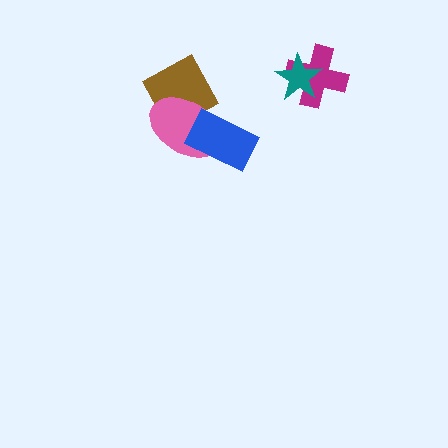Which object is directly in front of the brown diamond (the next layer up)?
The pink ellipse is directly in front of the brown diamond.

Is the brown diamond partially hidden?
Yes, it is partially covered by another shape.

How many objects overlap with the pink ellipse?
2 objects overlap with the pink ellipse.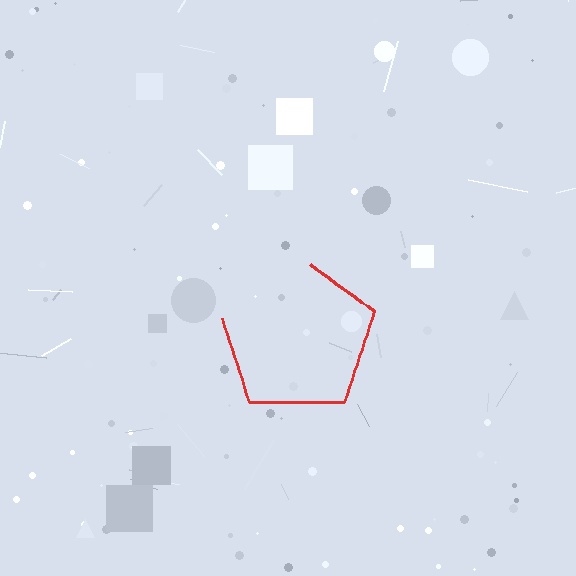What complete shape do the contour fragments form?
The contour fragments form a pentagon.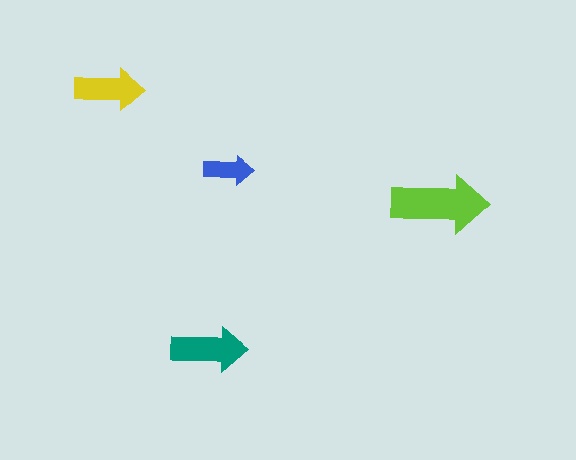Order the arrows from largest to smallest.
the lime one, the teal one, the yellow one, the blue one.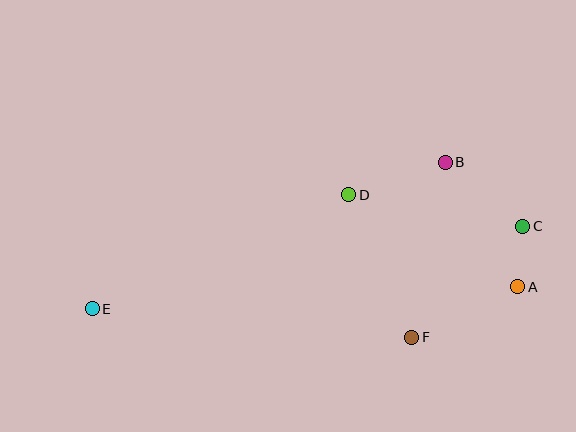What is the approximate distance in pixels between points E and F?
The distance between E and F is approximately 321 pixels.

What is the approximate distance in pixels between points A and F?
The distance between A and F is approximately 118 pixels.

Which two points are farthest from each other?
Points C and E are farthest from each other.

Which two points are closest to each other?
Points A and C are closest to each other.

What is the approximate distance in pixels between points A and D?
The distance between A and D is approximately 193 pixels.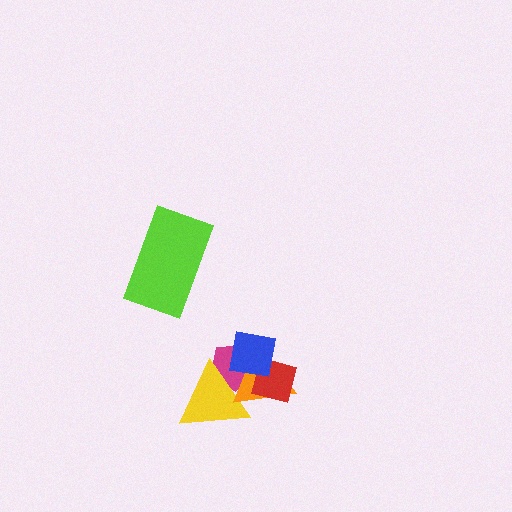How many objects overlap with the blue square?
4 objects overlap with the blue square.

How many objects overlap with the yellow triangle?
3 objects overlap with the yellow triangle.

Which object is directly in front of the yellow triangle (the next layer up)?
The orange triangle is directly in front of the yellow triangle.